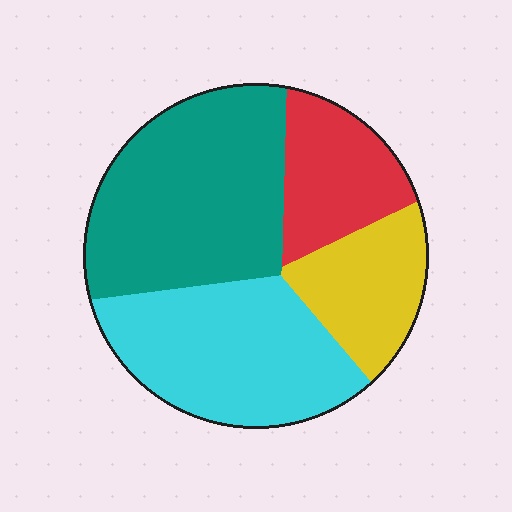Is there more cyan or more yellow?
Cyan.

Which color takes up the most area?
Teal, at roughly 35%.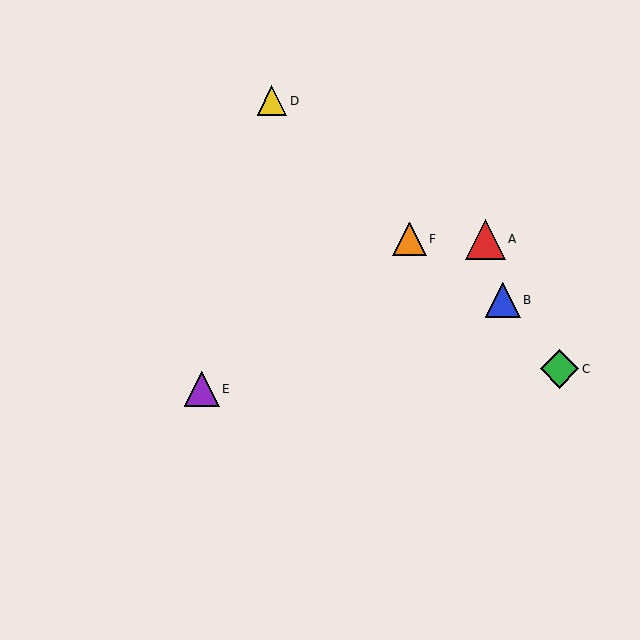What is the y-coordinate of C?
Object C is at y≈369.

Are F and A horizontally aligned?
Yes, both are at y≈239.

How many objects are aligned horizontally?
2 objects (A, F) are aligned horizontally.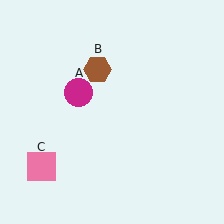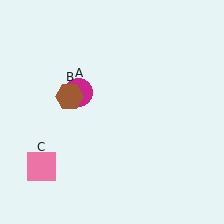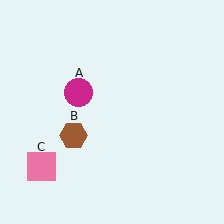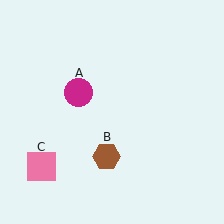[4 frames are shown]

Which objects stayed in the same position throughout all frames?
Magenta circle (object A) and pink square (object C) remained stationary.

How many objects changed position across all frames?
1 object changed position: brown hexagon (object B).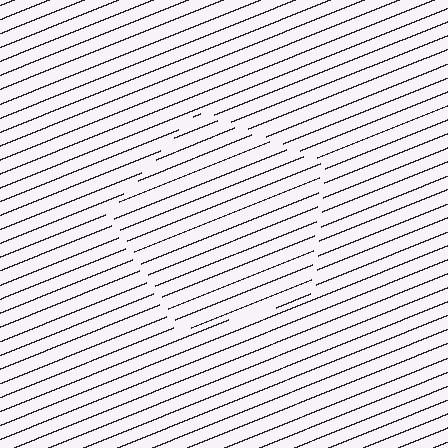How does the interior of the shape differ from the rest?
The interior of the shape contains the same grating, shifted by half a period — the contour is defined by the phase discontinuity where line-ends from the inner and outer gratings abut.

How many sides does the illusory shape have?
5 sides — the line-ends trace a pentagon.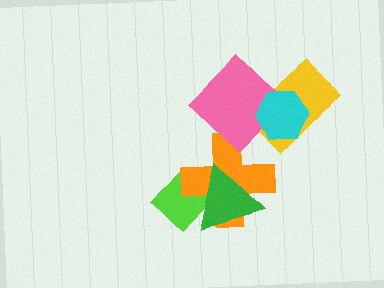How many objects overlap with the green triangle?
2 objects overlap with the green triangle.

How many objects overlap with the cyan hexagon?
2 objects overlap with the cyan hexagon.